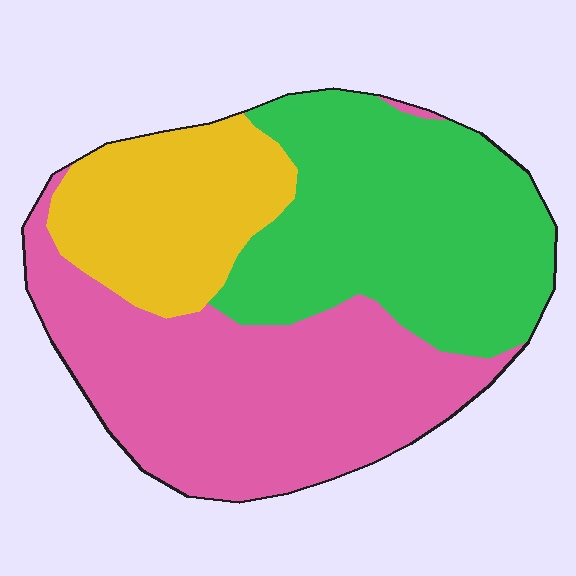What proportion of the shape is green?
Green covers around 40% of the shape.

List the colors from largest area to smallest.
From largest to smallest: pink, green, yellow.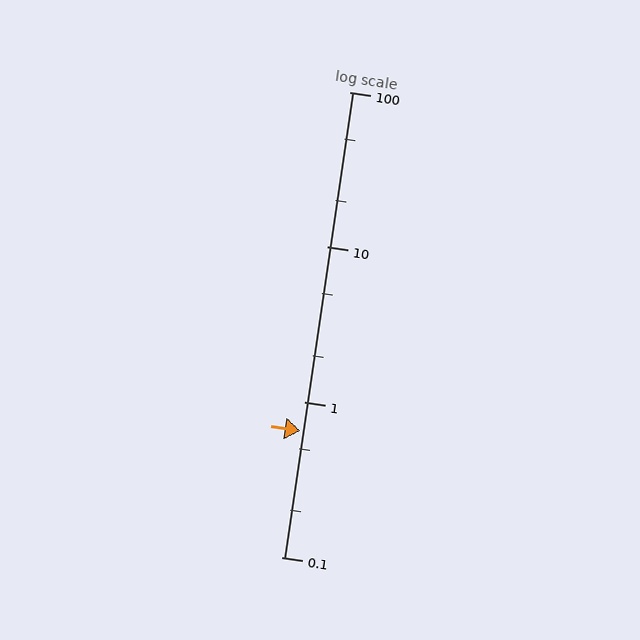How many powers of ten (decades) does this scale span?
The scale spans 3 decades, from 0.1 to 100.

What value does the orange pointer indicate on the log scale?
The pointer indicates approximately 0.65.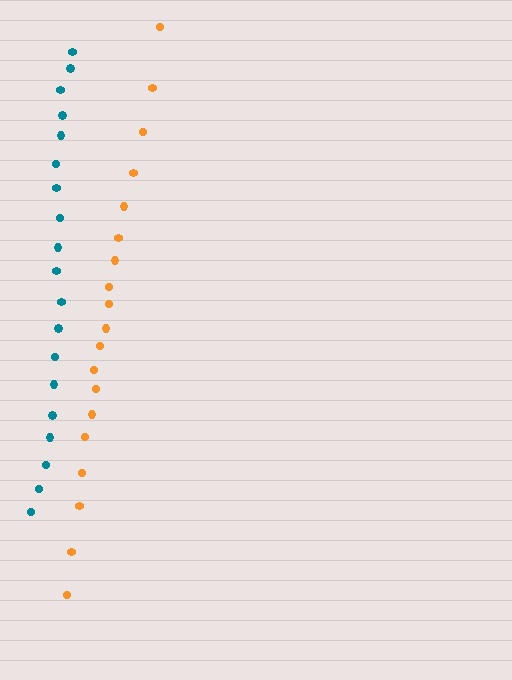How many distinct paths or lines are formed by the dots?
There are 2 distinct paths.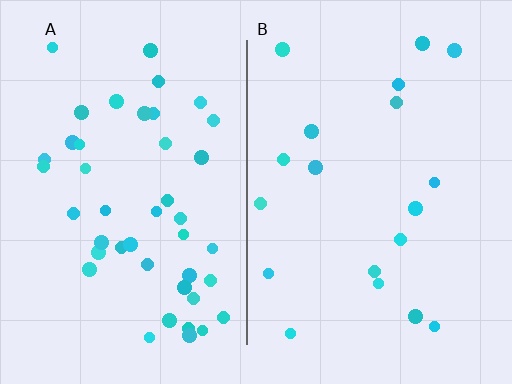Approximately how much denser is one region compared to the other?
Approximately 2.4× — region A over region B.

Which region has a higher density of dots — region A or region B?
A (the left).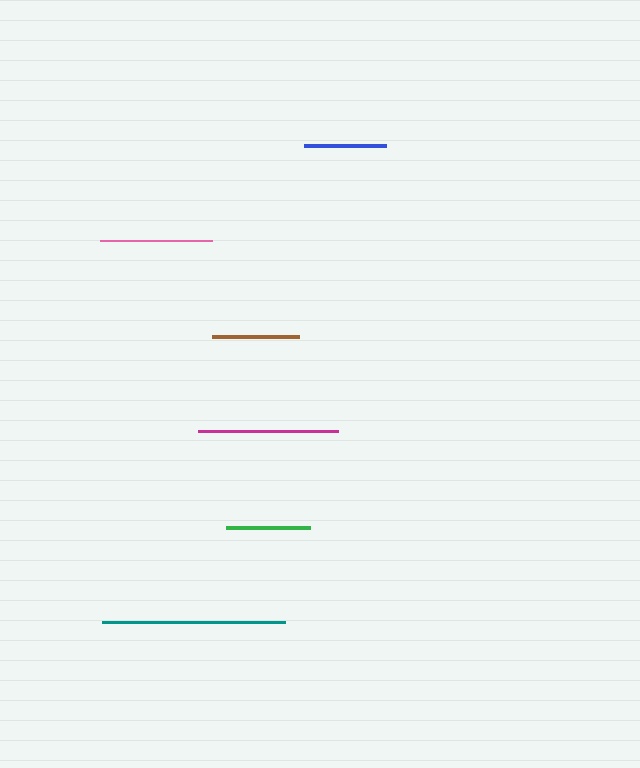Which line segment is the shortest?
The blue line is the shortest at approximately 81 pixels.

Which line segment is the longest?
The teal line is the longest at approximately 183 pixels.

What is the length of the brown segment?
The brown segment is approximately 87 pixels long.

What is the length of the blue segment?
The blue segment is approximately 81 pixels long.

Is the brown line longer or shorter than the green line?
The brown line is longer than the green line.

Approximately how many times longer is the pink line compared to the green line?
The pink line is approximately 1.3 times the length of the green line.